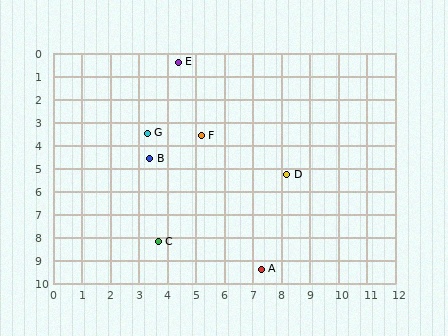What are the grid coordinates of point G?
Point G is at approximately (3.3, 3.5).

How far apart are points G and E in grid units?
Points G and E are about 3.3 grid units apart.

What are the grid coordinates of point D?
Point D is at approximately (8.2, 5.3).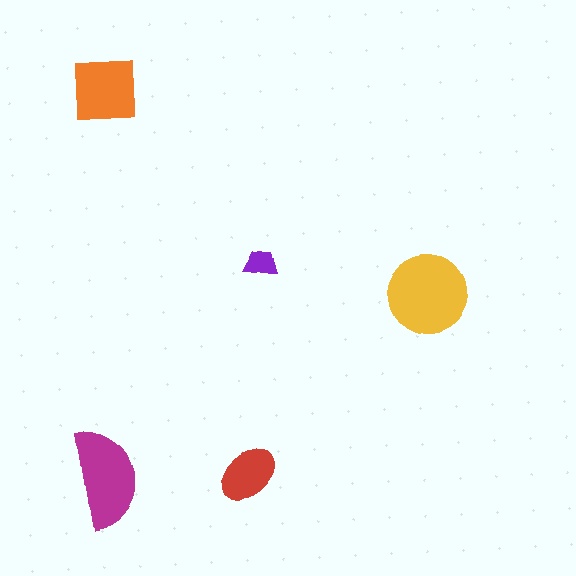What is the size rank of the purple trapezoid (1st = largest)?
5th.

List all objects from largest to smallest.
The yellow circle, the magenta semicircle, the orange square, the red ellipse, the purple trapezoid.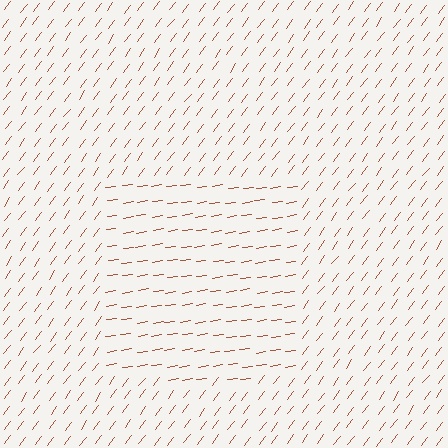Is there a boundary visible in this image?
Yes, there is a texture boundary formed by a change in line orientation.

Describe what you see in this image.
The image is filled with small brown line segments. A rectangle region in the image has lines oriented differently from the surrounding lines, creating a visible texture boundary.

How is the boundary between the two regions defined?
The boundary is defined purely by a change in line orientation (approximately 45 degrees difference). All lines are the same color and thickness.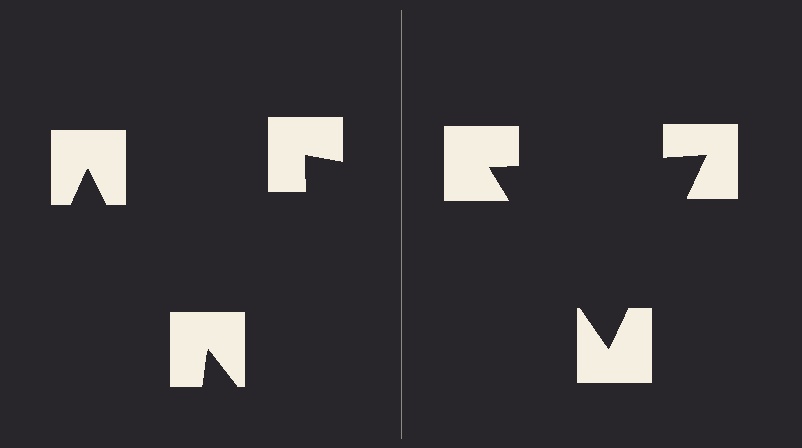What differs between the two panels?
The notched squares are positioned identically on both sides; only the wedge orientations differ. On the right they align to a triangle; on the left they are misaligned.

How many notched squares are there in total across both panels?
6 — 3 on each side.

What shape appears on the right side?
An illusory triangle.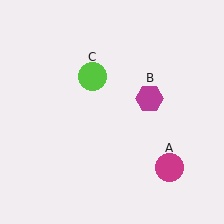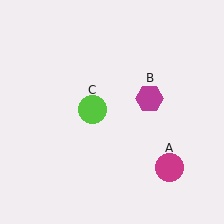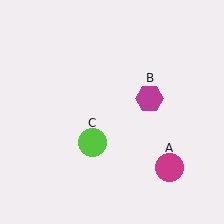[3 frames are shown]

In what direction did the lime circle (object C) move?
The lime circle (object C) moved down.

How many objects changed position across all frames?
1 object changed position: lime circle (object C).